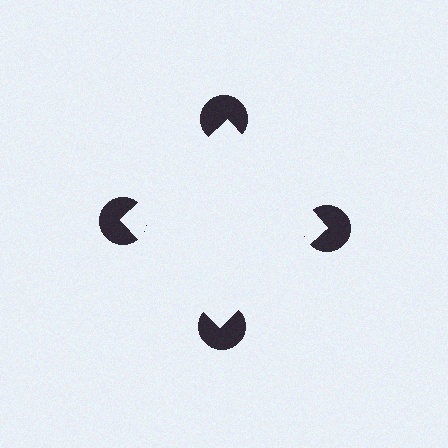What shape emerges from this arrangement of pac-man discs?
An illusory square — its edges are inferred from the aligned wedge cuts in the pac-man discs, not physically drawn.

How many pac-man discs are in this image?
There are 4 — one at each vertex of the illusory square.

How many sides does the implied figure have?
4 sides.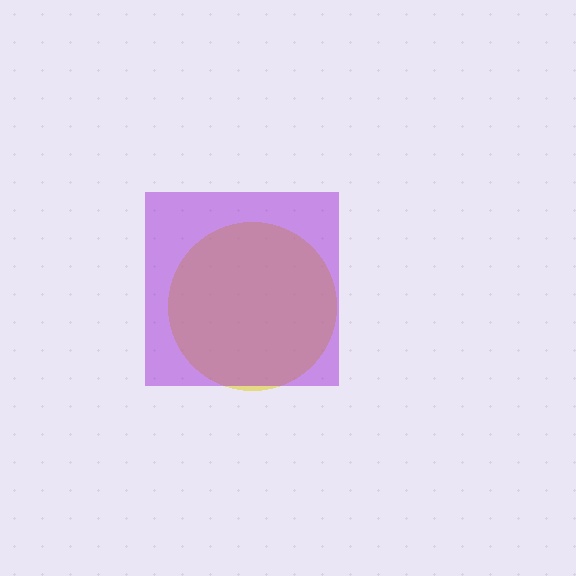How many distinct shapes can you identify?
There are 2 distinct shapes: a yellow circle, a purple square.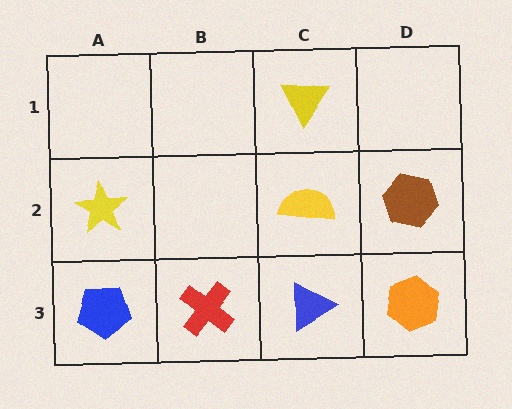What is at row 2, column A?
A yellow star.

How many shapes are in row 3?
4 shapes.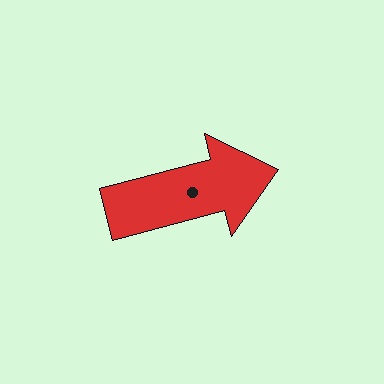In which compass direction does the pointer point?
East.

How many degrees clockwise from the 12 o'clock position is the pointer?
Approximately 75 degrees.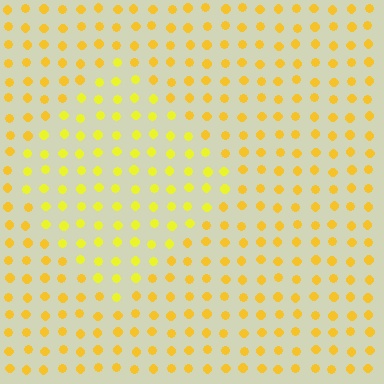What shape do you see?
I see a diamond.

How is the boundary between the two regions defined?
The boundary is defined purely by a slight shift in hue (about 19 degrees). Spacing, size, and orientation are identical on both sides.